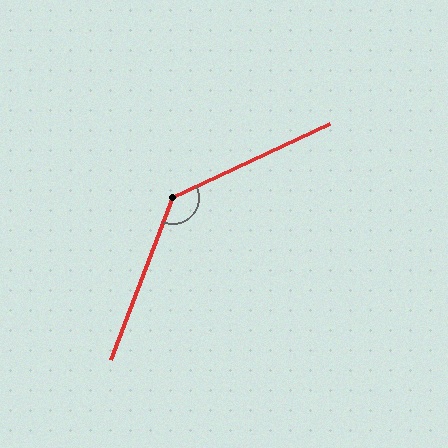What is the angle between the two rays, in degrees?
Approximately 136 degrees.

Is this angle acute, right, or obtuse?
It is obtuse.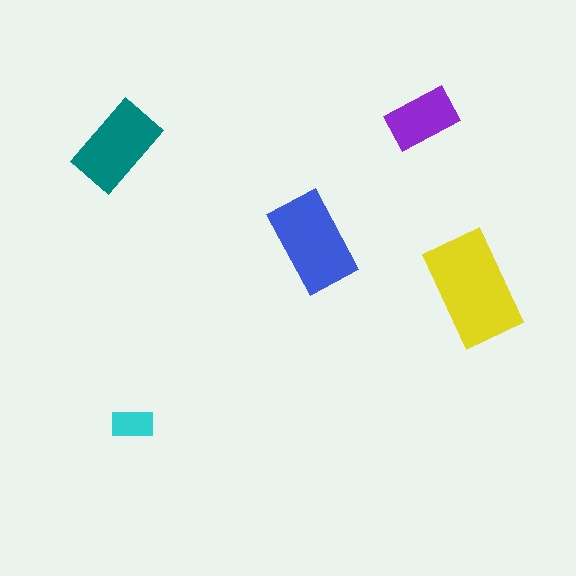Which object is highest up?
The purple rectangle is topmost.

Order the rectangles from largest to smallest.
the yellow one, the blue one, the teal one, the purple one, the cyan one.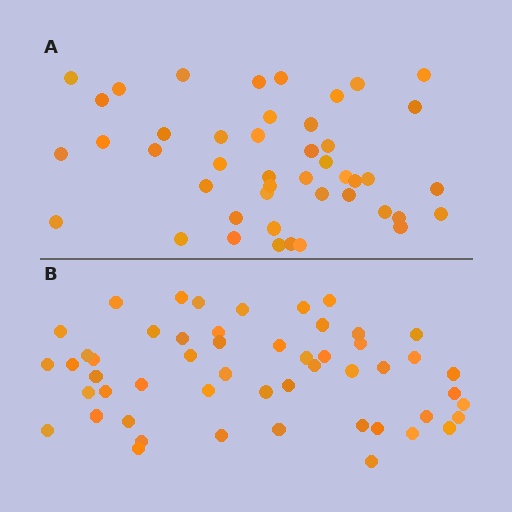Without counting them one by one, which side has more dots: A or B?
Region B (the bottom region) has more dots.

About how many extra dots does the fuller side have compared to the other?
Region B has roughly 8 or so more dots than region A.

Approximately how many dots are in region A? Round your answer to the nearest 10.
About 40 dots. (The exact count is 45, which rounds to 40.)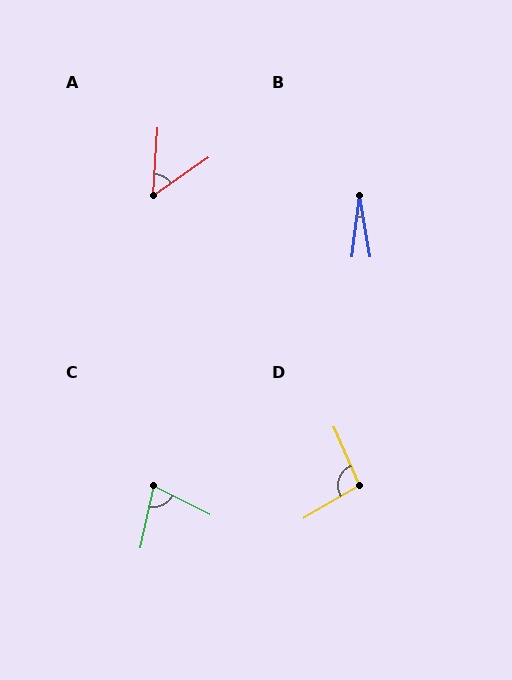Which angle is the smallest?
B, at approximately 17 degrees.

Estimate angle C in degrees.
Approximately 76 degrees.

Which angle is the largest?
D, at approximately 97 degrees.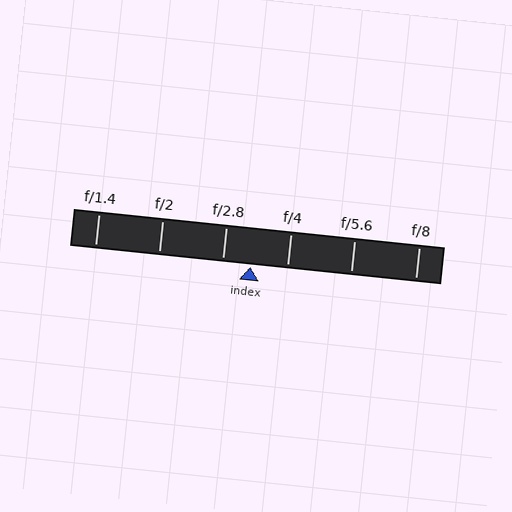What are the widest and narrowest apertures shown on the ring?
The widest aperture shown is f/1.4 and the narrowest is f/8.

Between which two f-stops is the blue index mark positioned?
The index mark is between f/2.8 and f/4.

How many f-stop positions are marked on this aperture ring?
There are 6 f-stop positions marked.